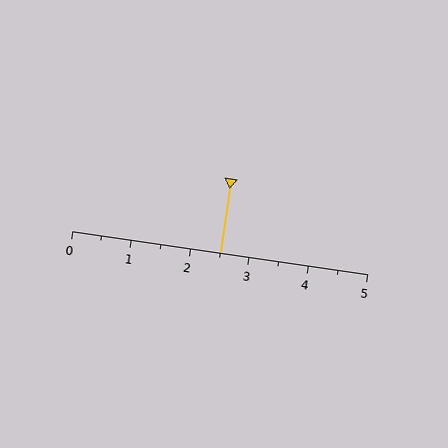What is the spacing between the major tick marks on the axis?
The major ticks are spaced 1 apart.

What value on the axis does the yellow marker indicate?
The marker indicates approximately 2.5.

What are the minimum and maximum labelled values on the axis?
The axis runs from 0 to 5.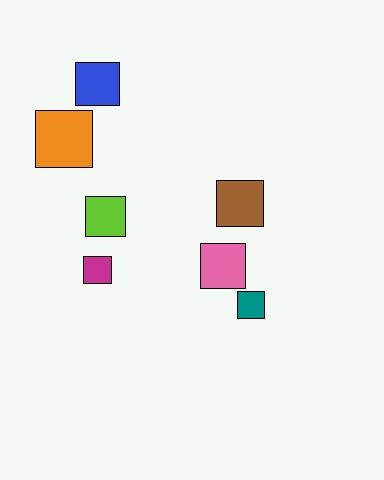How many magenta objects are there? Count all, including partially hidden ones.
There is 1 magenta object.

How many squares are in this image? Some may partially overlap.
There are 7 squares.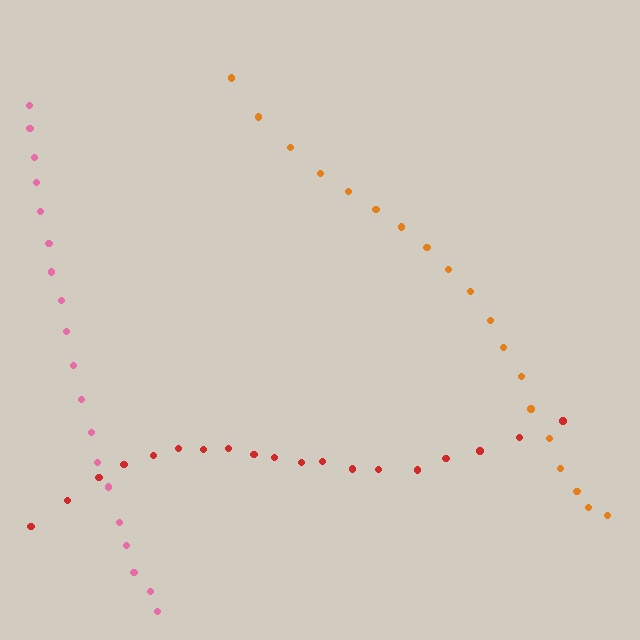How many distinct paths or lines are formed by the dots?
There are 3 distinct paths.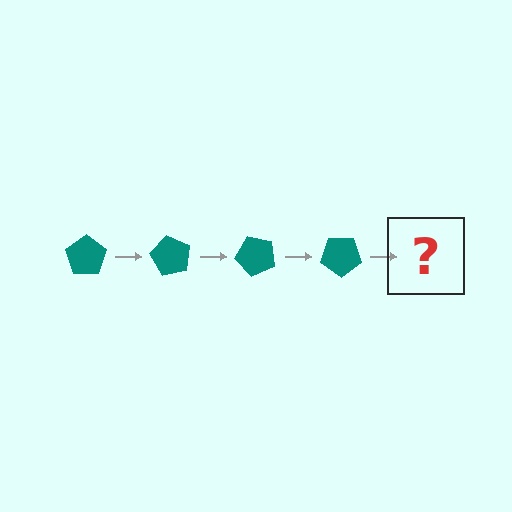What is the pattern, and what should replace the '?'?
The pattern is that the pentagon rotates 60 degrees each step. The '?' should be a teal pentagon rotated 240 degrees.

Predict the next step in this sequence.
The next step is a teal pentagon rotated 240 degrees.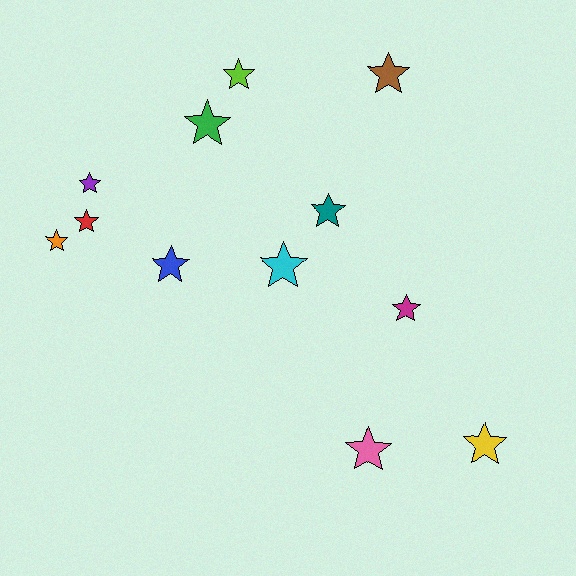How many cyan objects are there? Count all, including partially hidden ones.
There is 1 cyan object.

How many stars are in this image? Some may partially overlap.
There are 12 stars.